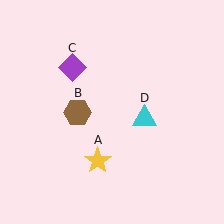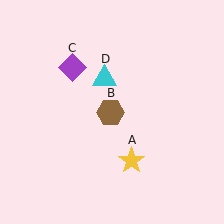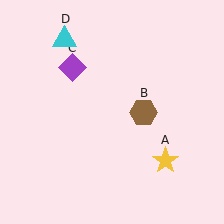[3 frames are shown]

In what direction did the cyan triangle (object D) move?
The cyan triangle (object D) moved up and to the left.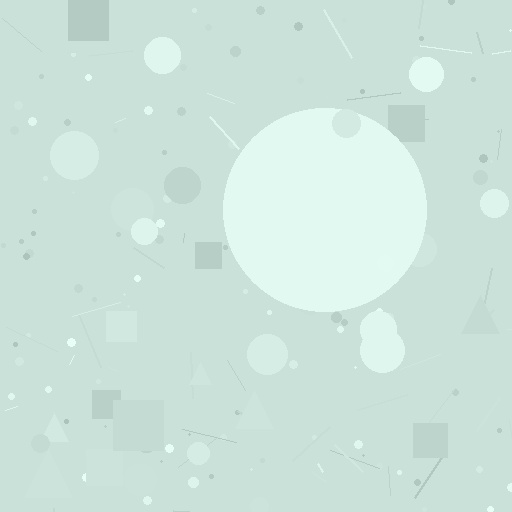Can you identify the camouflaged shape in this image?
The camouflaged shape is a circle.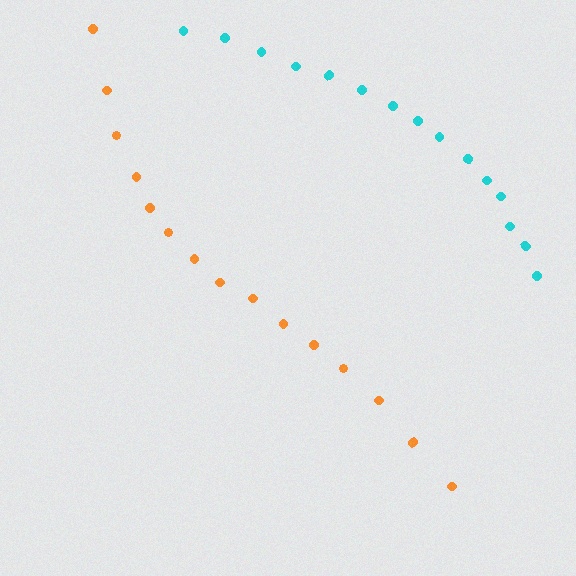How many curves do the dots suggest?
There are 2 distinct paths.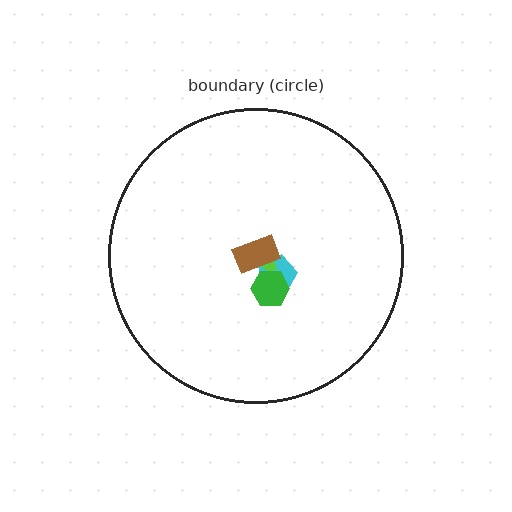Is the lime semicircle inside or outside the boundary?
Inside.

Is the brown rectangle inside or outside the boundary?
Inside.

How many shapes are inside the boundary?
4 inside, 0 outside.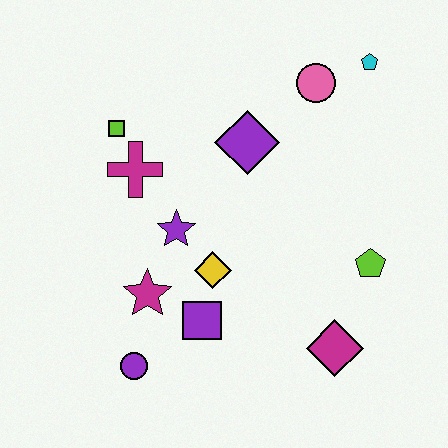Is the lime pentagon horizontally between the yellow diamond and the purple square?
No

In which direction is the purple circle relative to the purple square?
The purple circle is to the left of the purple square.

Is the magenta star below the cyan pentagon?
Yes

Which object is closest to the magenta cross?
The lime square is closest to the magenta cross.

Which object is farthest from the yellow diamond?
The cyan pentagon is farthest from the yellow diamond.